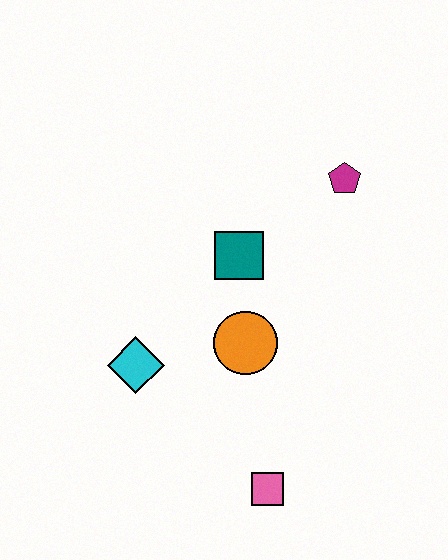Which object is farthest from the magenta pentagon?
The pink square is farthest from the magenta pentagon.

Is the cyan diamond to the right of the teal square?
No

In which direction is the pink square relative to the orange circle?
The pink square is below the orange circle.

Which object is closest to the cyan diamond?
The orange circle is closest to the cyan diamond.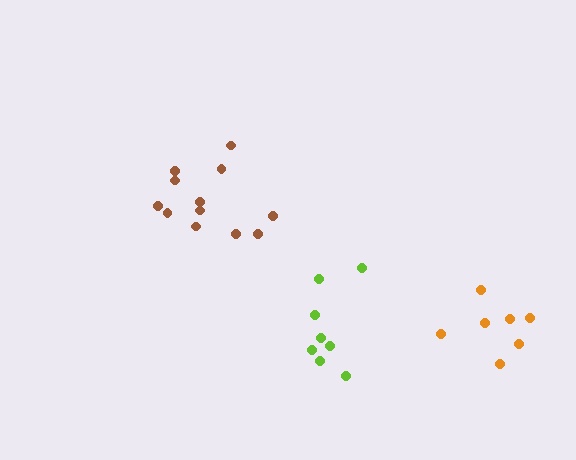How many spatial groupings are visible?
There are 3 spatial groupings.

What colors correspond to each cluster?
The clusters are colored: orange, brown, lime.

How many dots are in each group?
Group 1: 7 dots, Group 2: 12 dots, Group 3: 8 dots (27 total).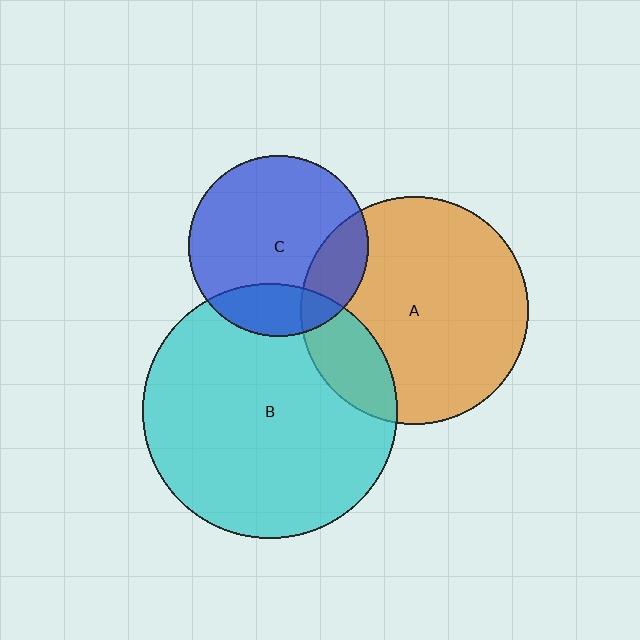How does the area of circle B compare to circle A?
Approximately 1.2 times.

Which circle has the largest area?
Circle B (cyan).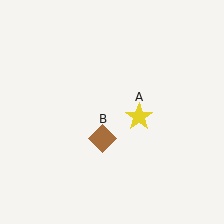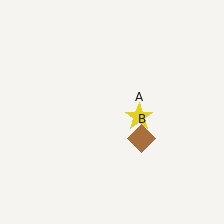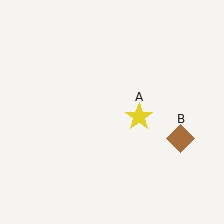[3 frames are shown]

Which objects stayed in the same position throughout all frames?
Yellow star (object A) remained stationary.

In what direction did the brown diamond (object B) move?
The brown diamond (object B) moved right.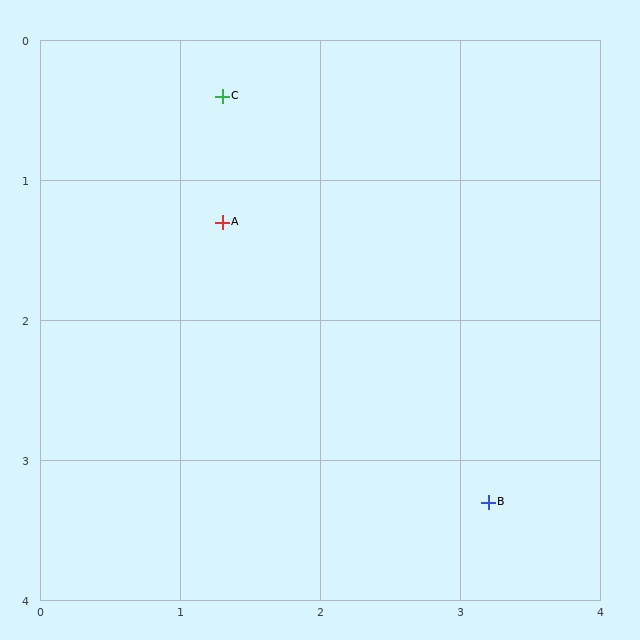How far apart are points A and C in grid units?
Points A and C are about 0.9 grid units apart.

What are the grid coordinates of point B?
Point B is at approximately (3.2, 3.3).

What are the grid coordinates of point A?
Point A is at approximately (1.3, 1.3).